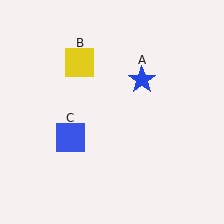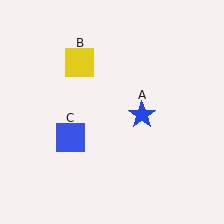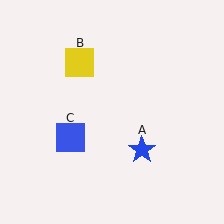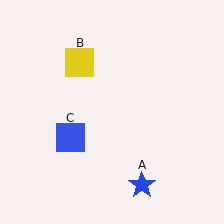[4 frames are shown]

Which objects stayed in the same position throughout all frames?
Yellow square (object B) and blue square (object C) remained stationary.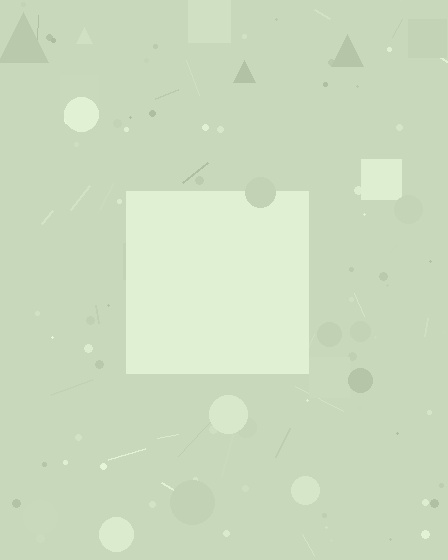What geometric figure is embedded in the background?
A square is embedded in the background.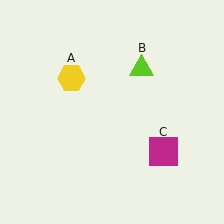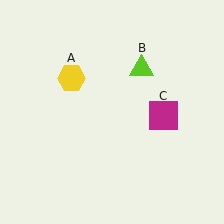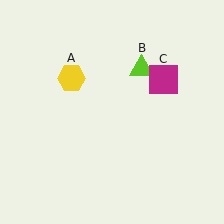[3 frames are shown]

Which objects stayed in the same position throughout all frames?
Yellow hexagon (object A) and lime triangle (object B) remained stationary.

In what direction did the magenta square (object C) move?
The magenta square (object C) moved up.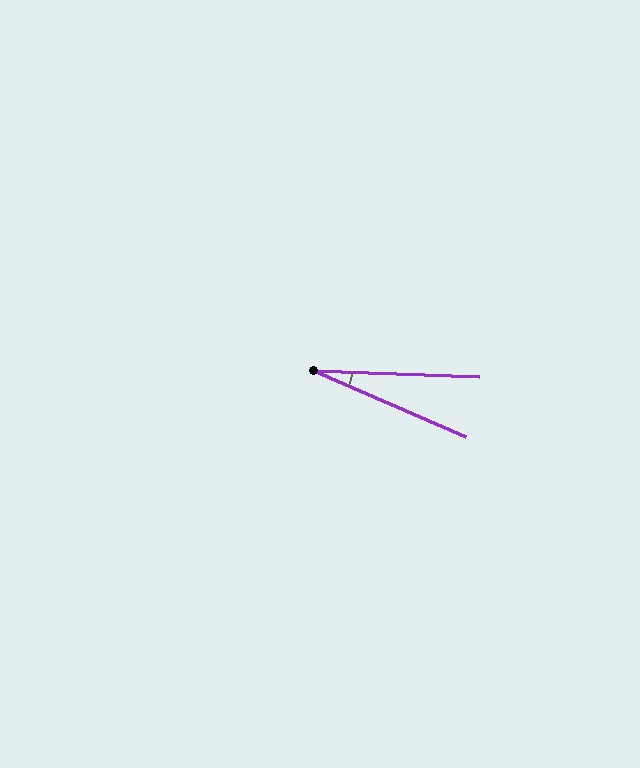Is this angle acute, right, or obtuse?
It is acute.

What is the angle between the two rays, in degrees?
Approximately 21 degrees.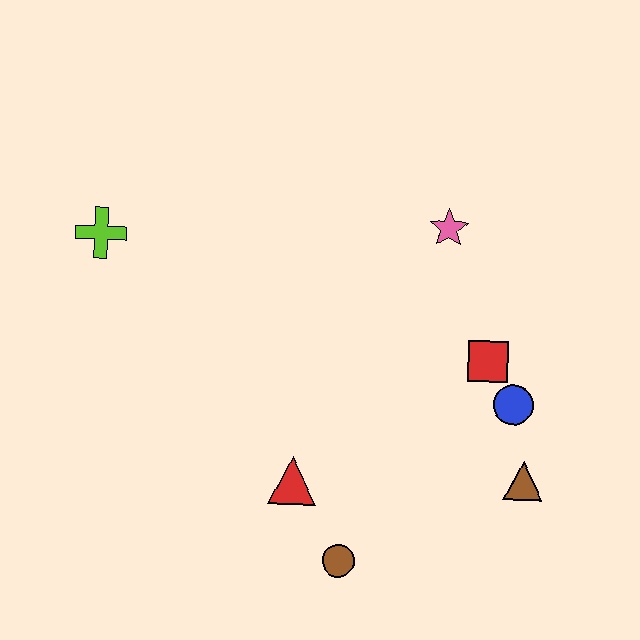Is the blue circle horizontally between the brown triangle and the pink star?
Yes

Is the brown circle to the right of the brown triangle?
No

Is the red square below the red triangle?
No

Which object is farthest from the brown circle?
The lime cross is farthest from the brown circle.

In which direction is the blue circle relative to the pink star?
The blue circle is below the pink star.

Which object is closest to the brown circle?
The red triangle is closest to the brown circle.